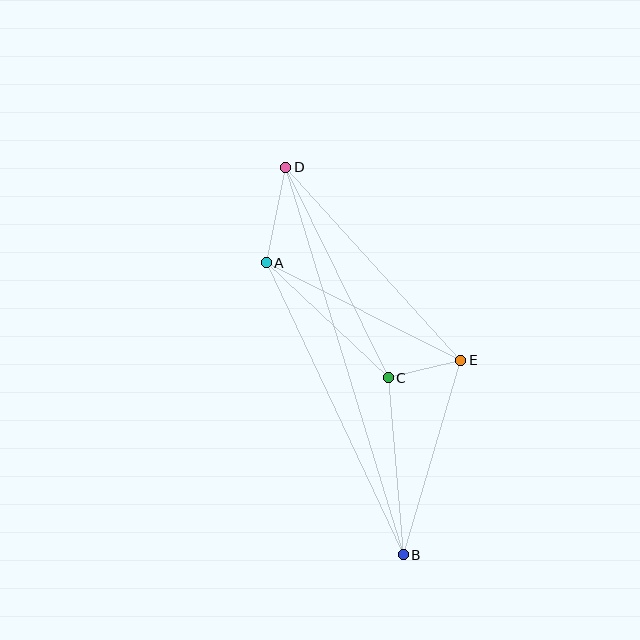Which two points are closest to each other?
Points C and E are closest to each other.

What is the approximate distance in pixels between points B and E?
The distance between B and E is approximately 203 pixels.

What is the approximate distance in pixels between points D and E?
The distance between D and E is approximately 261 pixels.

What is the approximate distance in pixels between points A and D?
The distance between A and D is approximately 98 pixels.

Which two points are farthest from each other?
Points B and D are farthest from each other.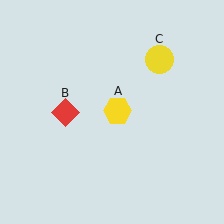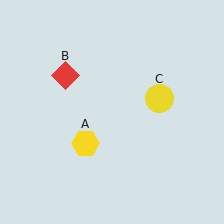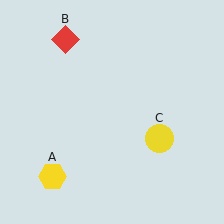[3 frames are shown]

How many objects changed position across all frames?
3 objects changed position: yellow hexagon (object A), red diamond (object B), yellow circle (object C).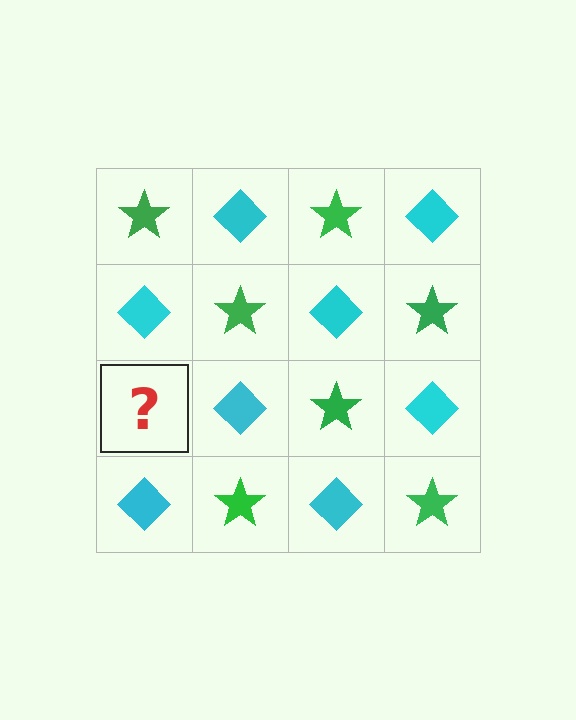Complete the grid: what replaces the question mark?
The question mark should be replaced with a green star.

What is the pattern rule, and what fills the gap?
The rule is that it alternates green star and cyan diamond in a checkerboard pattern. The gap should be filled with a green star.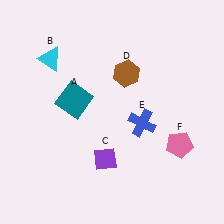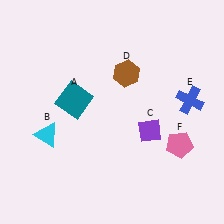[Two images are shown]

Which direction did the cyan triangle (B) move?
The cyan triangle (B) moved down.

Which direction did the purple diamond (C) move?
The purple diamond (C) moved right.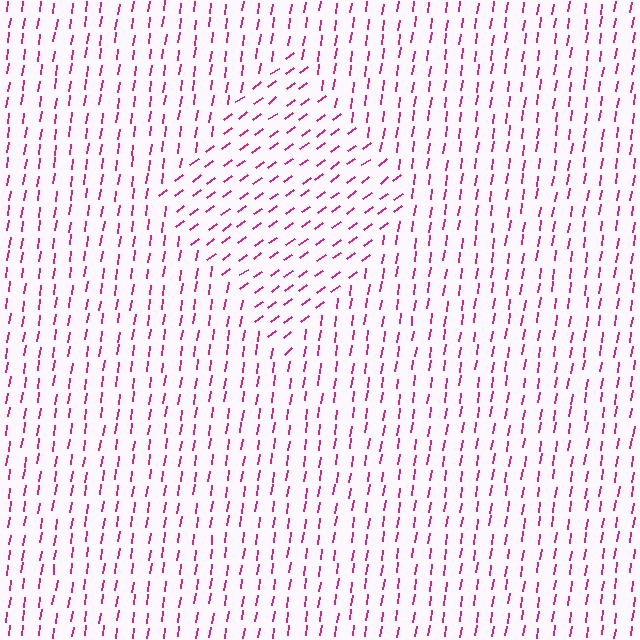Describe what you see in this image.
The image is filled with small magenta line segments. A diamond region in the image has lines oriented differently from the surrounding lines, creating a visible texture boundary.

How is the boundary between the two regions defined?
The boundary is defined purely by a change in line orientation (approximately 45 degrees difference). All lines are the same color and thickness.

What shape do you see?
I see a diamond.